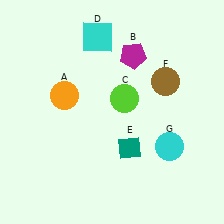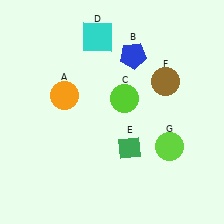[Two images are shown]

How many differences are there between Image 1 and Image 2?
There are 3 differences between the two images.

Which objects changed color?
B changed from magenta to blue. E changed from teal to green. G changed from cyan to lime.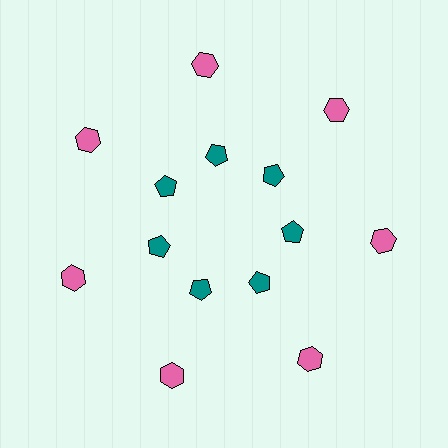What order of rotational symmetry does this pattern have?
This pattern has 7-fold rotational symmetry.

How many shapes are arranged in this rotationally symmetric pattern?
There are 14 shapes, arranged in 7 groups of 2.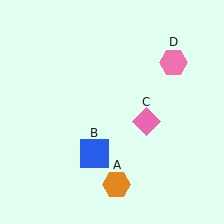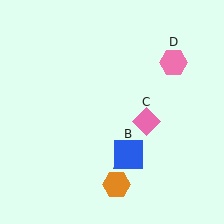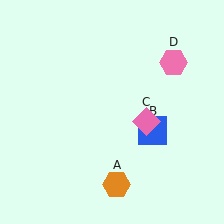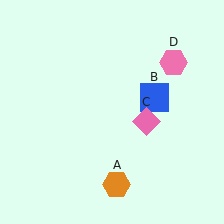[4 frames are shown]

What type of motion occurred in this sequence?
The blue square (object B) rotated counterclockwise around the center of the scene.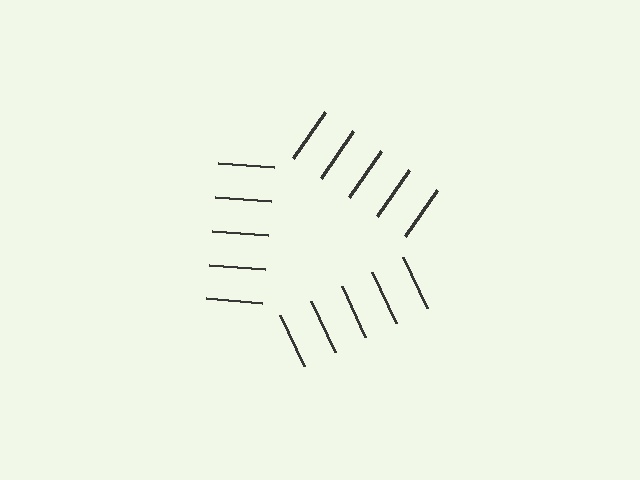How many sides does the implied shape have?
3 sides — the line-ends trace a triangle.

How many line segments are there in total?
15 — 5 along each of the 3 edges.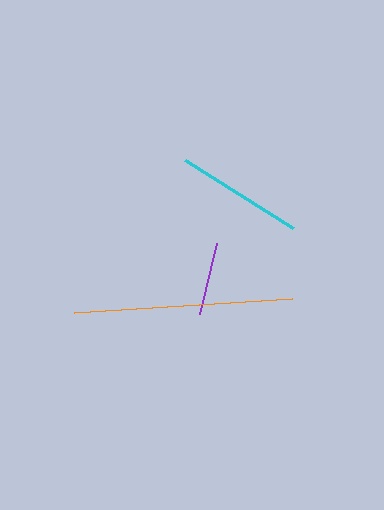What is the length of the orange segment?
The orange segment is approximately 218 pixels long.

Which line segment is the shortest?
The purple line is the shortest at approximately 74 pixels.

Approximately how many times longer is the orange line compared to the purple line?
The orange line is approximately 3.0 times the length of the purple line.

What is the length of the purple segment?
The purple segment is approximately 74 pixels long.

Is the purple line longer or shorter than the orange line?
The orange line is longer than the purple line.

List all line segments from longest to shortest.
From longest to shortest: orange, cyan, purple.